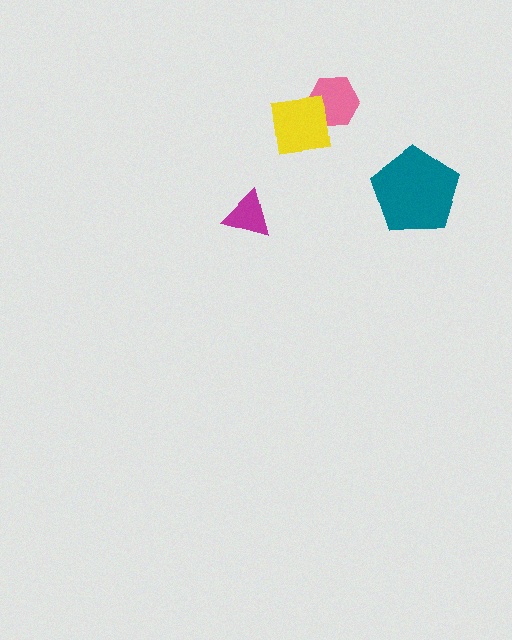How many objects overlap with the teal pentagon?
0 objects overlap with the teal pentagon.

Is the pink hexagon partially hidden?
Yes, it is partially covered by another shape.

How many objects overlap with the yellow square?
1 object overlaps with the yellow square.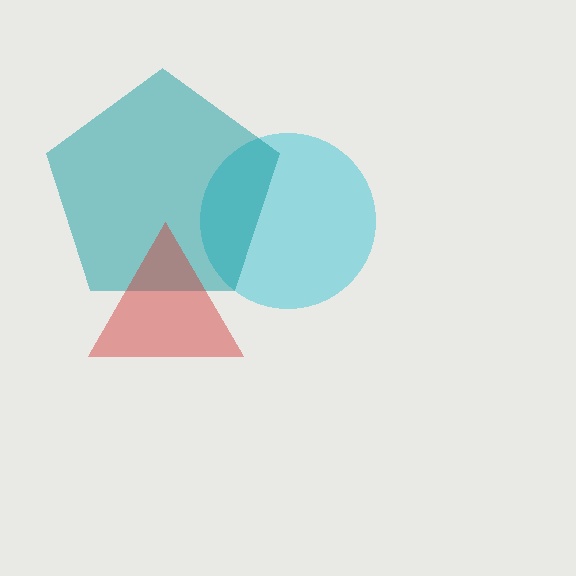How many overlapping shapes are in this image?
There are 3 overlapping shapes in the image.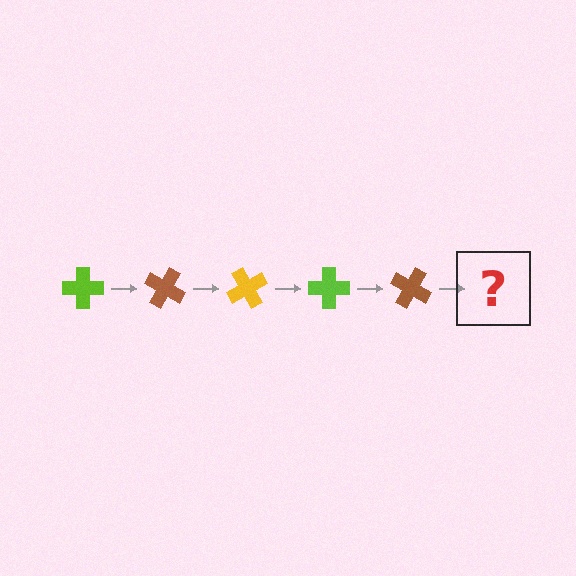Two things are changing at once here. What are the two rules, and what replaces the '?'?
The two rules are that it rotates 30 degrees each step and the color cycles through lime, brown, and yellow. The '?' should be a yellow cross, rotated 150 degrees from the start.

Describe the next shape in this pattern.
It should be a yellow cross, rotated 150 degrees from the start.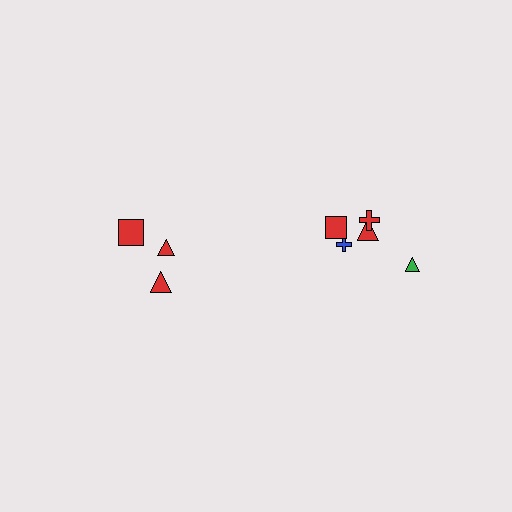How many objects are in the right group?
There are 5 objects.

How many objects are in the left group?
There are 3 objects.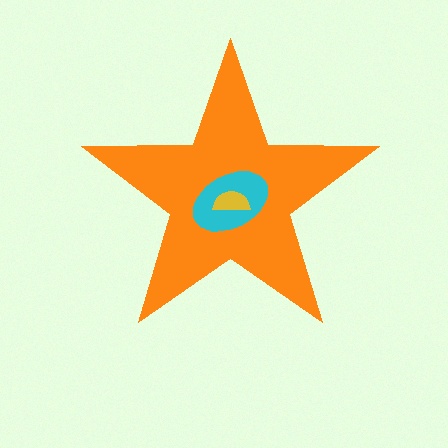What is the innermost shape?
The yellow semicircle.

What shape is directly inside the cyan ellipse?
The yellow semicircle.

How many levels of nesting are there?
3.